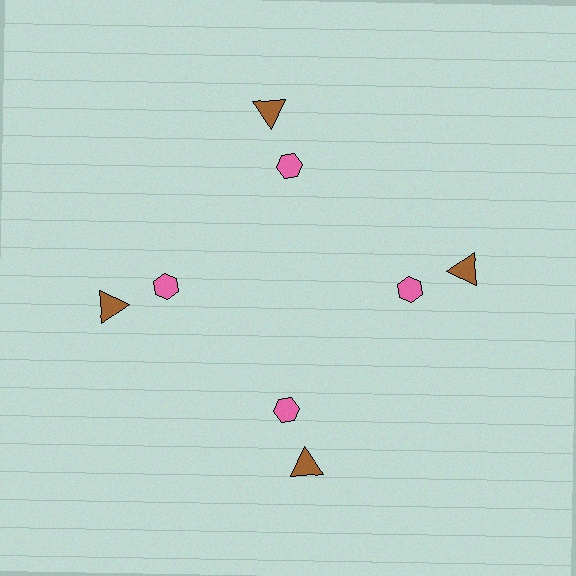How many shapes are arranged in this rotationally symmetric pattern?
There are 8 shapes, arranged in 4 groups of 2.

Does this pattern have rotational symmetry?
Yes, this pattern has 4-fold rotational symmetry. It looks the same after rotating 90 degrees around the center.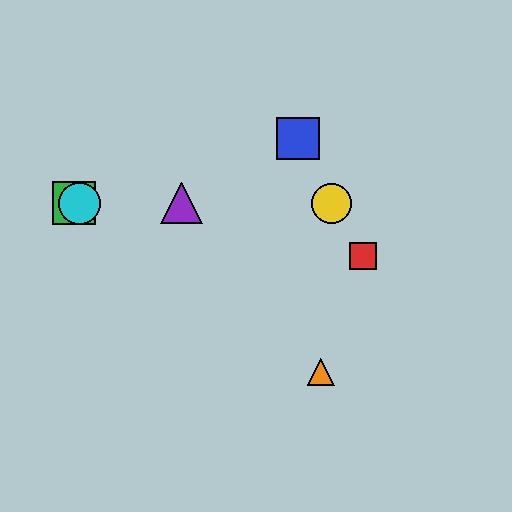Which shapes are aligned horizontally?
The green square, the yellow circle, the purple triangle, the cyan circle are aligned horizontally.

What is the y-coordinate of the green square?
The green square is at y≈203.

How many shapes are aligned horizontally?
4 shapes (the green square, the yellow circle, the purple triangle, the cyan circle) are aligned horizontally.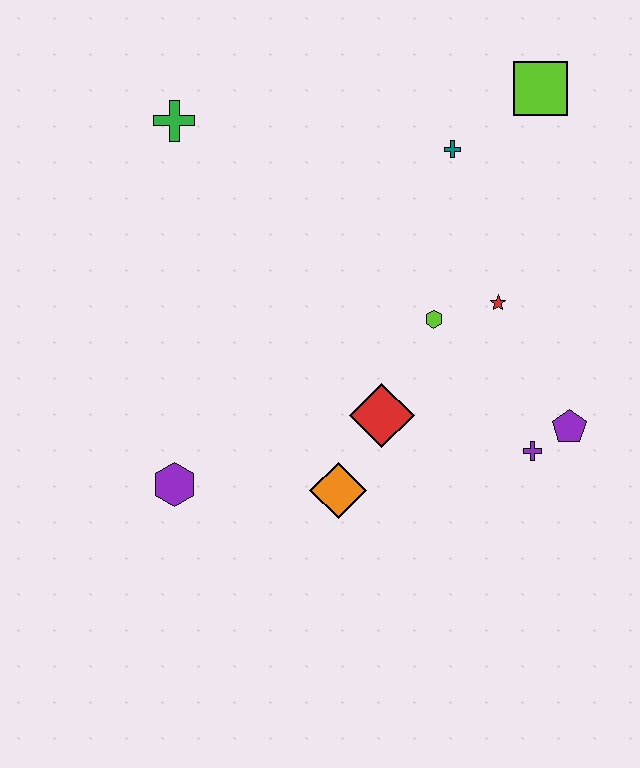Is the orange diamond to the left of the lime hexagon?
Yes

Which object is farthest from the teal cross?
The purple hexagon is farthest from the teal cross.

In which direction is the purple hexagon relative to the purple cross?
The purple hexagon is to the left of the purple cross.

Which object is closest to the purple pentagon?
The purple cross is closest to the purple pentagon.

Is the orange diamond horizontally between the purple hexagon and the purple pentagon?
Yes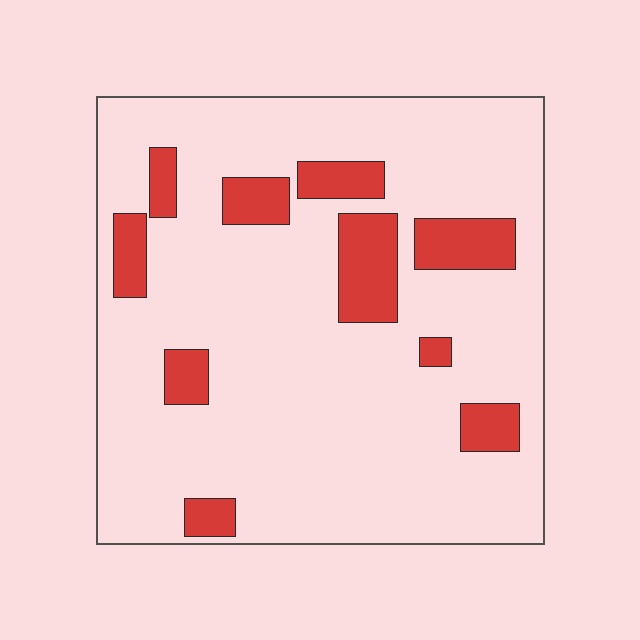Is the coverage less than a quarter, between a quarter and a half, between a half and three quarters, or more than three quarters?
Less than a quarter.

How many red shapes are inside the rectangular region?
10.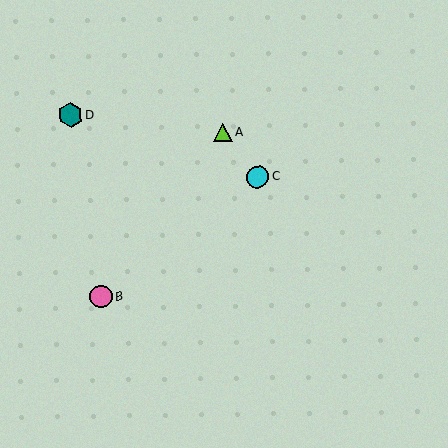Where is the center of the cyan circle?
The center of the cyan circle is at (258, 177).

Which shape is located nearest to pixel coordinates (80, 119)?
The teal hexagon (labeled D) at (71, 115) is nearest to that location.